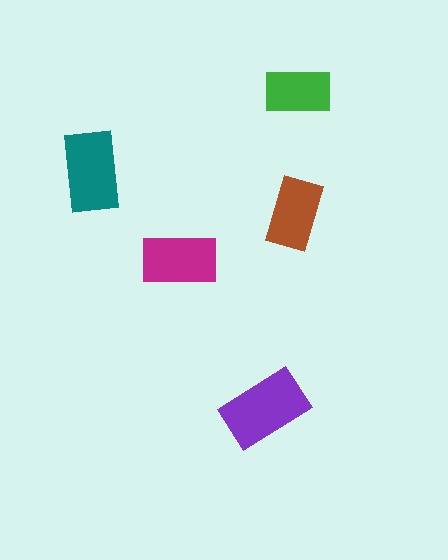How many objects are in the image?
There are 5 objects in the image.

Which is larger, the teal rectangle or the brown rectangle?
The teal one.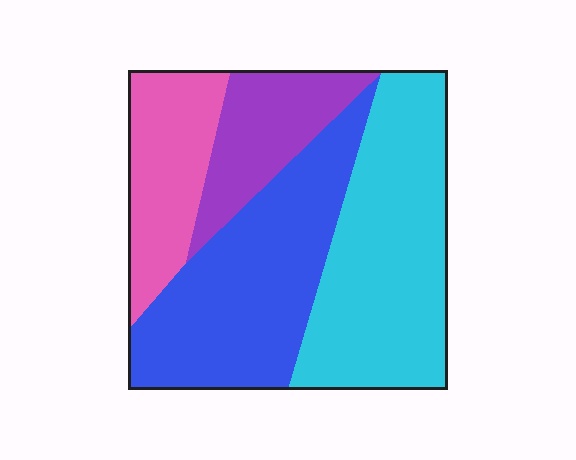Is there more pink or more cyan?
Cyan.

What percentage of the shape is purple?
Purple takes up less than a sixth of the shape.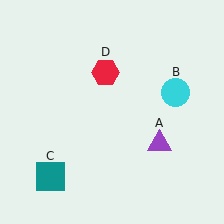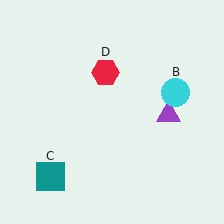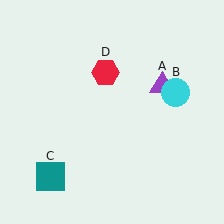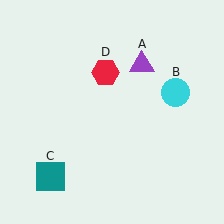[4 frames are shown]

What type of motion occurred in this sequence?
The purple triangle (object A) rotated counterclockwise around the center of the scene.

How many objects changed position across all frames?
1 object changed position: purple triangle (object A).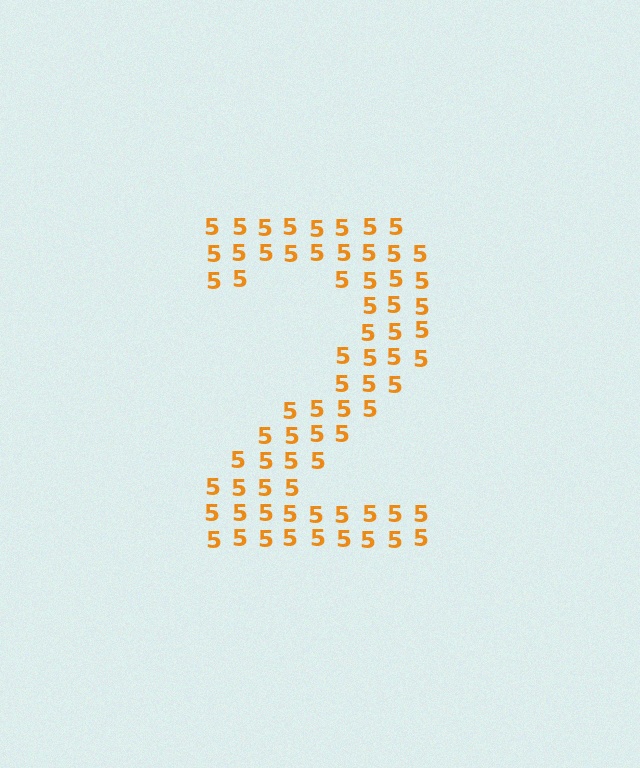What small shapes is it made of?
It is made of small digit 5's.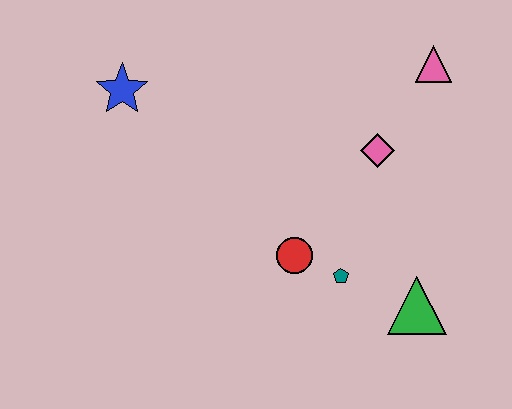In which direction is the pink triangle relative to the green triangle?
The pink triangle is above the green triangle.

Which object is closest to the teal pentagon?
The red circle is closest to the teal pentagon.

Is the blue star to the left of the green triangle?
Yes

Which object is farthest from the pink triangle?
The blue star is farthest from the pink triangle.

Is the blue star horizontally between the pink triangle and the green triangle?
No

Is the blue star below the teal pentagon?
No